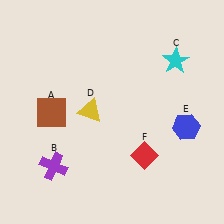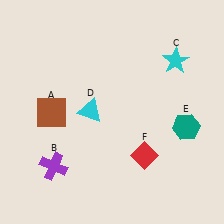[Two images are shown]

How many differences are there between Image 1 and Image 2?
There are 2 differences between the two images.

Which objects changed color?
D changed from yellow to cyan. E changed from blue to teal.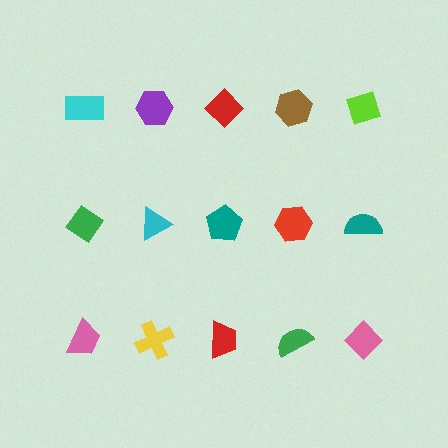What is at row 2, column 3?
A teal pentagon.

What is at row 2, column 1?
A green diamond.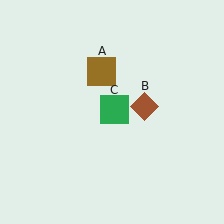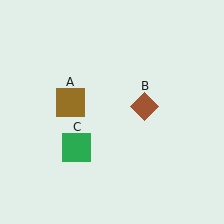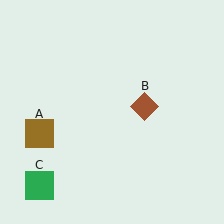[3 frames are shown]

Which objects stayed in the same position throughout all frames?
Brown diamond (object B) remained stationary.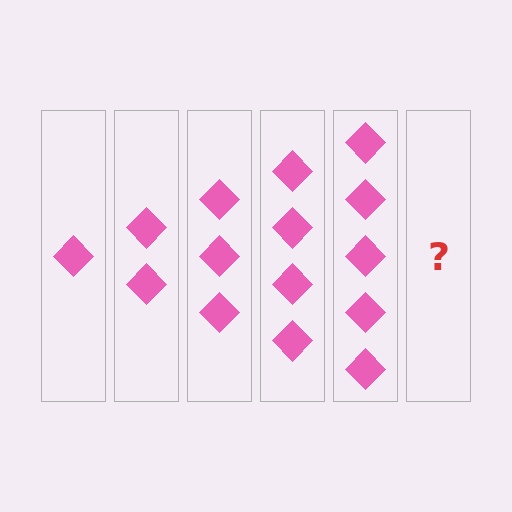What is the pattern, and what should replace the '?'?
The pattern is that each step adds one more diamond. The '?' should be 6 diamonds.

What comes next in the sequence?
The next element should be 6 diamonds.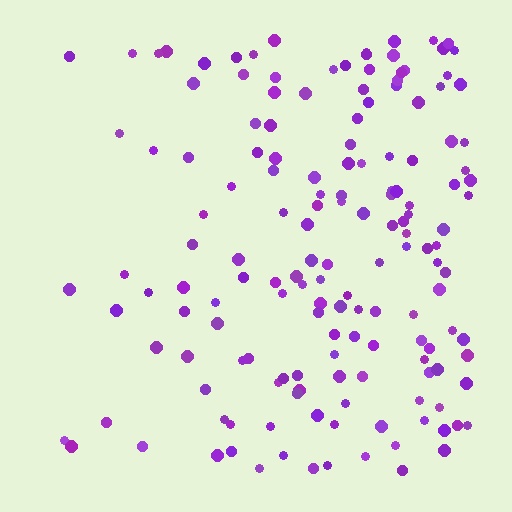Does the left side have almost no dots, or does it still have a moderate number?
Still a moderate number, just noticeably fewer than the right.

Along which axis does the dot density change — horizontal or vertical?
Horizontal.